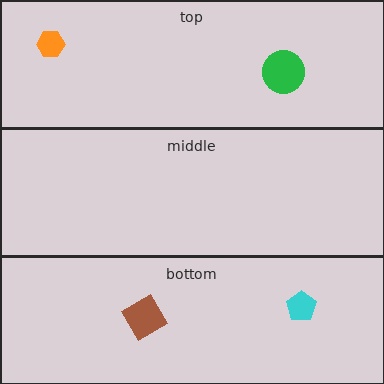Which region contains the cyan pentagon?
The bottom region.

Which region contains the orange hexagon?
The top region.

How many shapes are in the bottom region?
2.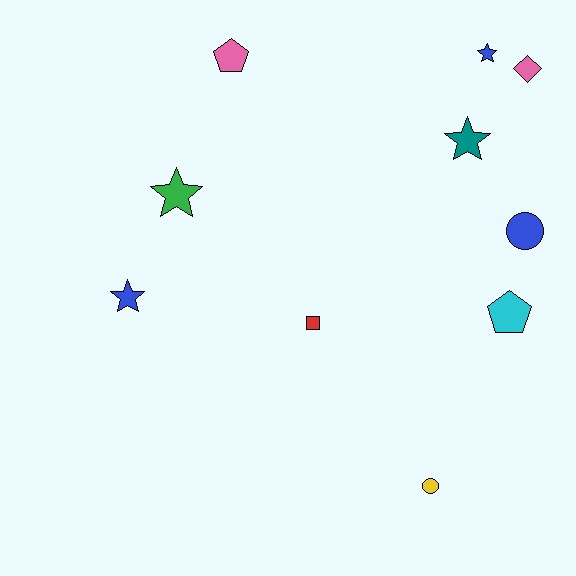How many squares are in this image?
There is 1 square.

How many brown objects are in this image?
There are no brown objects.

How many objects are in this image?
There are 10 objects.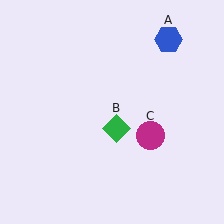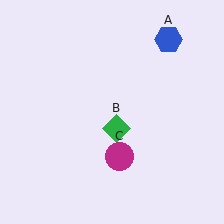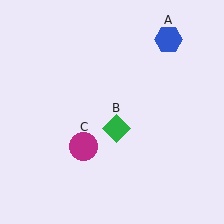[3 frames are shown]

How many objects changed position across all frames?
1 object changed position: magenta circle (object C).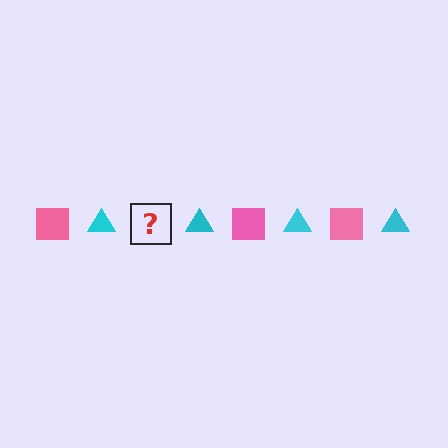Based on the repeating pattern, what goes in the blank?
The blank should be a pink square.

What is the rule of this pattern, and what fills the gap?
The rule is that the pattern alternates between pink square and cyan triangle. The gap should be filled with a pink square.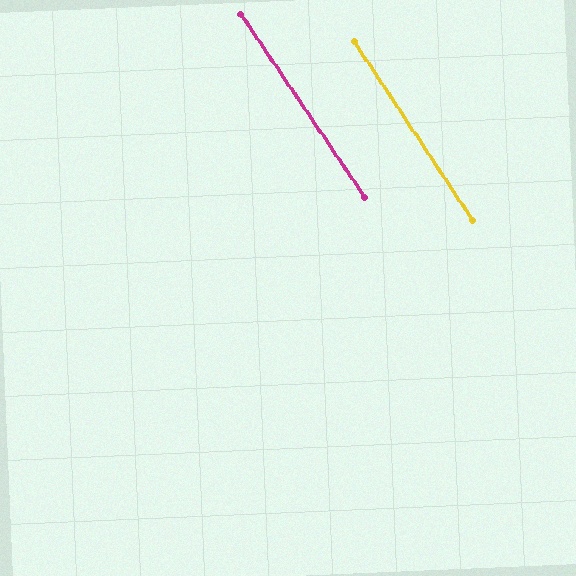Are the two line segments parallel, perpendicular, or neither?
Parallel — their directions differ by only 0.5°.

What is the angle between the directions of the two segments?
Approximately 1 degree.